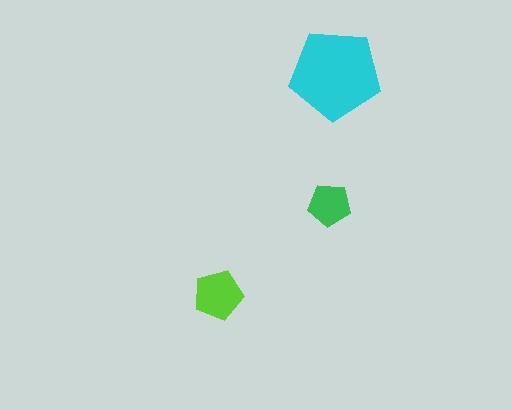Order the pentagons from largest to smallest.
the cyan one, the lime one, the green one.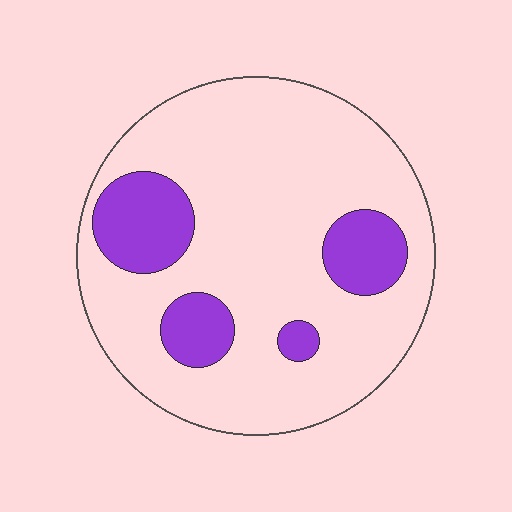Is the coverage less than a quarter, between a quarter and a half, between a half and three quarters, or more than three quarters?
Less than a quarter.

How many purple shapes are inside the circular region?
4.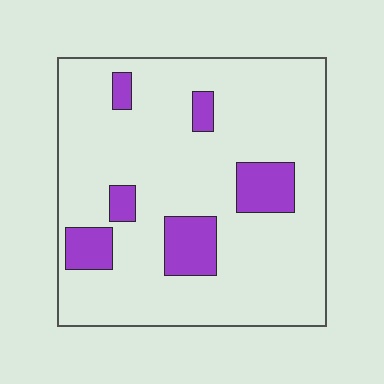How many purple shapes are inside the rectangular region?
6.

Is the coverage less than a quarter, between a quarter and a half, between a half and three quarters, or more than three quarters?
Less than a quarter.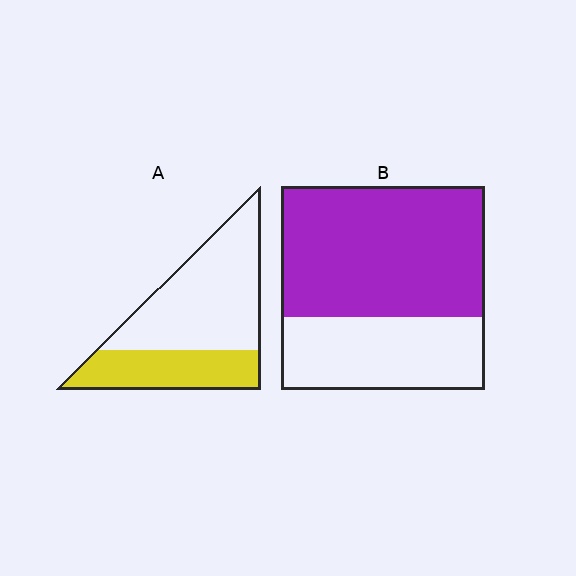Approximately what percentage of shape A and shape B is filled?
A is approximately 35% and B is approximately 65%.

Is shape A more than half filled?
No.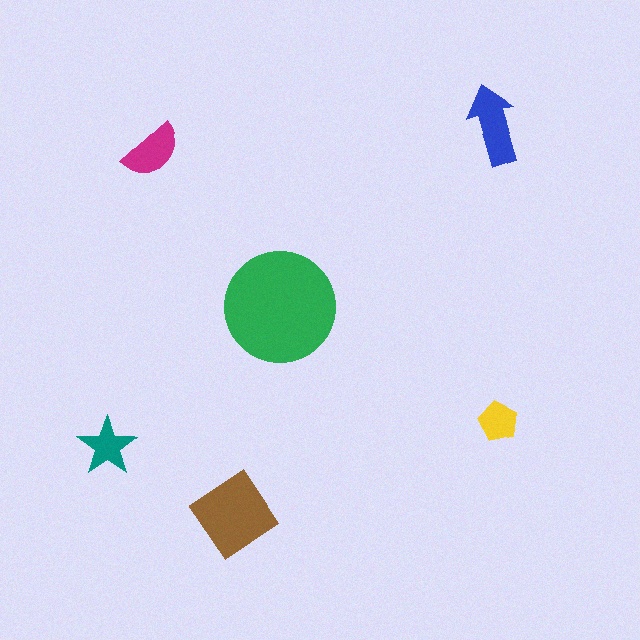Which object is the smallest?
The yellow pentagon.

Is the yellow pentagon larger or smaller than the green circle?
Smaller.